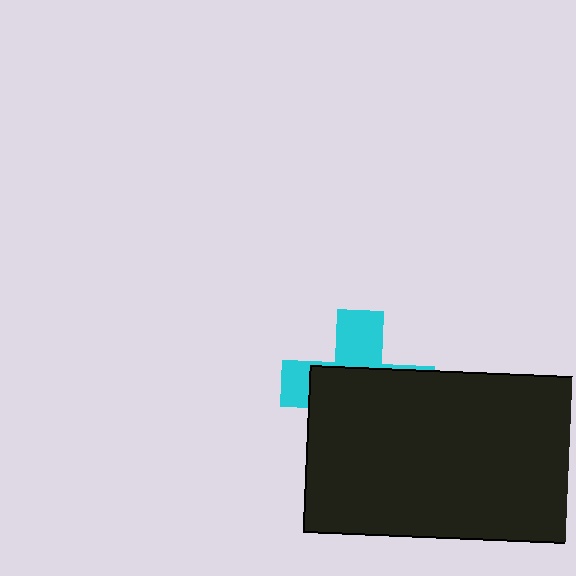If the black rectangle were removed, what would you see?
You would see the complete cyan cross.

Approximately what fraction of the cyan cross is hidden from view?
Roughly 65% of the cyan cross is hidden behind the black rectangle.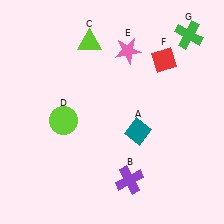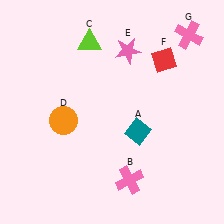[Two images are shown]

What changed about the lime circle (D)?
In Image 1, D is lime. In Image 2, it changed to orange.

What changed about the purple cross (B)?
In Image 1, B is purple. In Image 2, it changed to pink.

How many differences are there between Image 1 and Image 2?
There are 3 differences between the two images.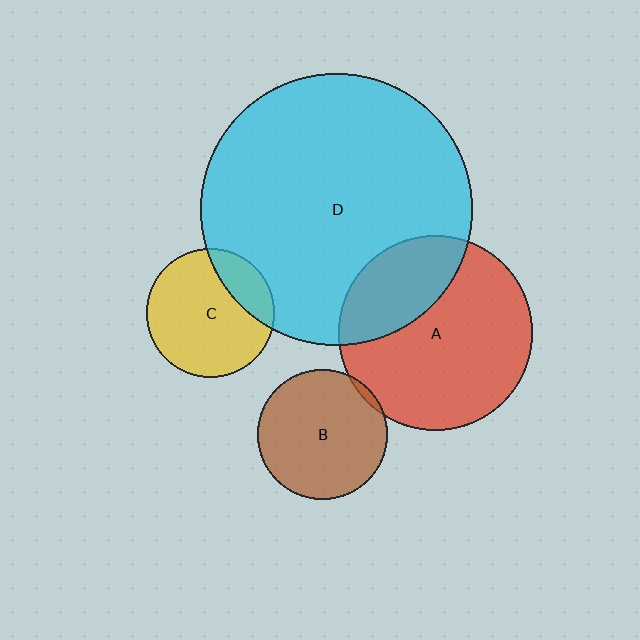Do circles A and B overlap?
Yes.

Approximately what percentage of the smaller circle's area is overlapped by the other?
Approximately 5%.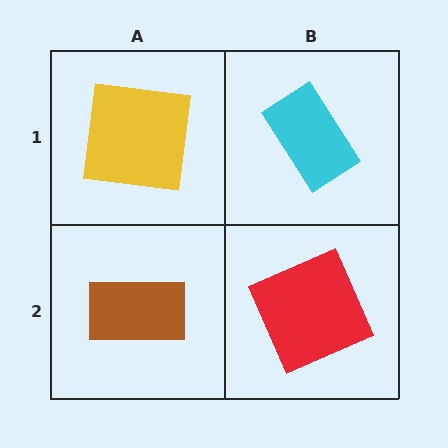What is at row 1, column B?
A cyan rectangle.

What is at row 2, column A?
A brown rectangle.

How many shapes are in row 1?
2 shapes.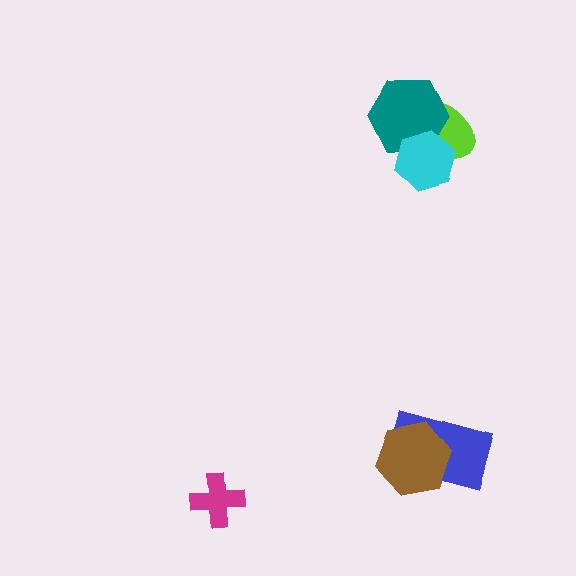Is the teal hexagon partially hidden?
Yes, it is partially covered by another shape.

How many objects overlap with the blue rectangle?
1 object overlaps with the blue rectangle.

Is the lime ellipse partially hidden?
Yes, it is partially covered by another shape.